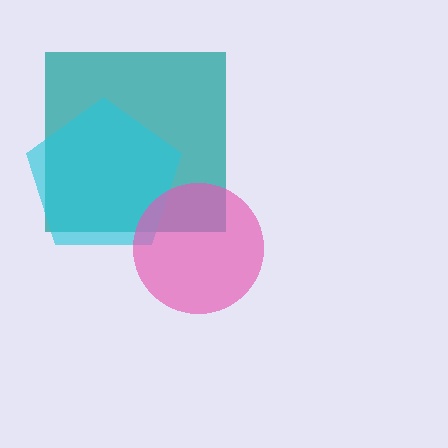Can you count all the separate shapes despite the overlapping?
Yes, there are 3 separate shapes.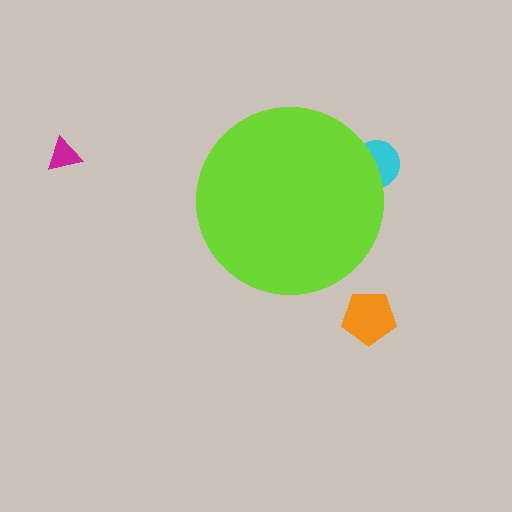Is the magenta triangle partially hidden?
No, the magenta triangle is fully visible.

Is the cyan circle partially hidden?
Yes, the cyan circle is partially hidden behind the lime circle.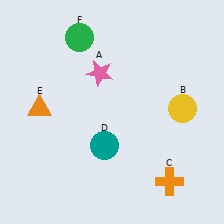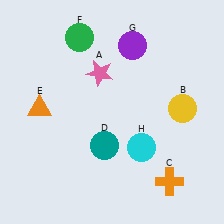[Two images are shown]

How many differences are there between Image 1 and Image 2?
There are 2 differences between the two images.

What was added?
A purple circle (G), a cyan circle (H) were added in Image 2.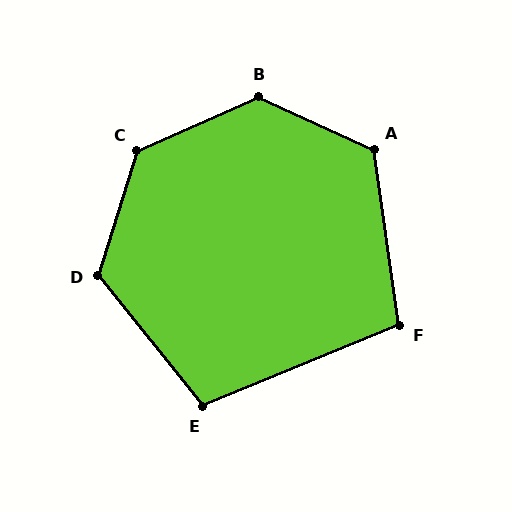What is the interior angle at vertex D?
Approximately 124 degrees (obtuse).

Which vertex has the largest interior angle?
B, at approximately 132 degrees.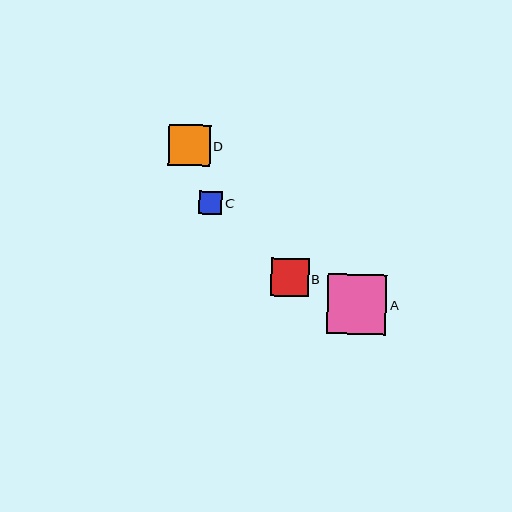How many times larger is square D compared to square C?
Square D is approximately 1.8 times the size of square C.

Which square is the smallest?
Square C is the smallest with a size of approximately 23 pixels.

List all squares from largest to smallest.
From largest to smallest: A, D, B, C.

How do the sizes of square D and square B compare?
Square D and square B are approximately the same size.